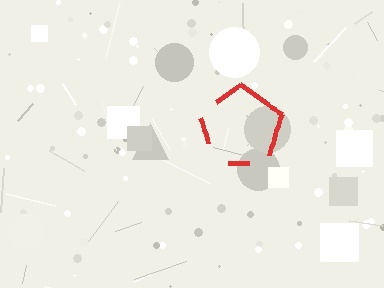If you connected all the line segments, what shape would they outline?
They would outline a pentagon.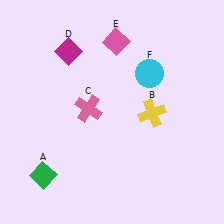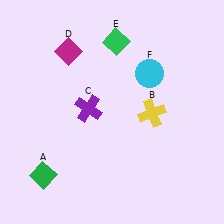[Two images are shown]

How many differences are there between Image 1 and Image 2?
There are 2 differences between the two images.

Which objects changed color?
C changed from pink to purple. E changed from pink to green.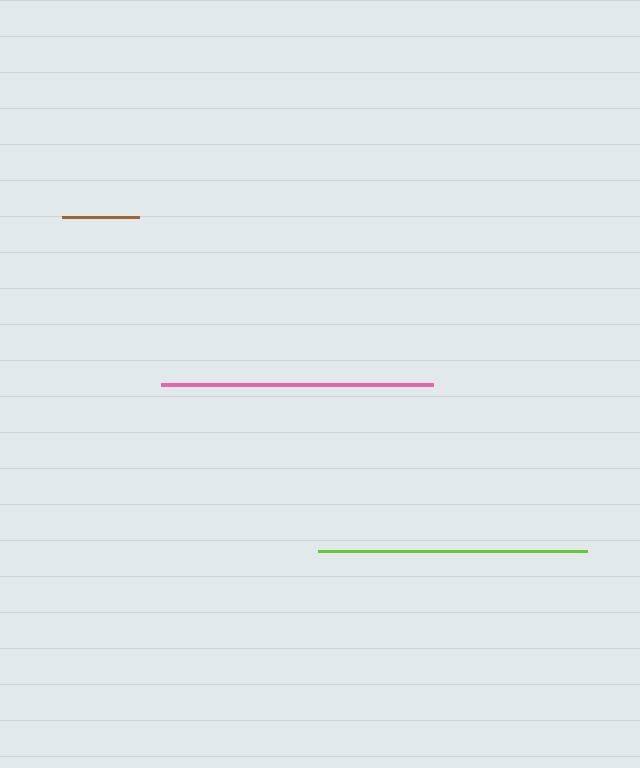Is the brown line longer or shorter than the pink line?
The pink line is longer than the brown line.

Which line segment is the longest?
The pink line is the longest at approximately 273 pixels.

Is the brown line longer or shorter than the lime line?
The lime line is longer than the brown line.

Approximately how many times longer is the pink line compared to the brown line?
The pink line is approximately 3.5 times the length of the brown line.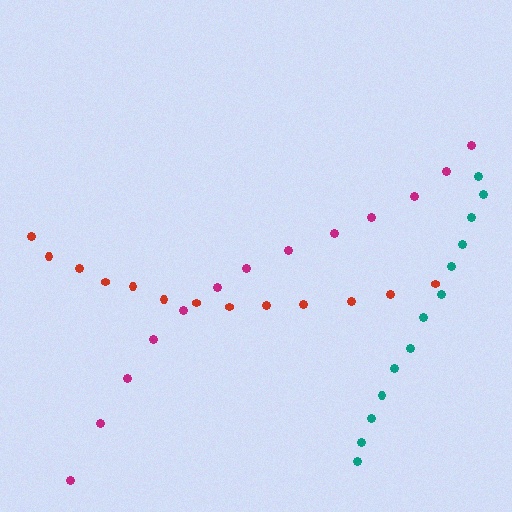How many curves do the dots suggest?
There are 3 distinct paths.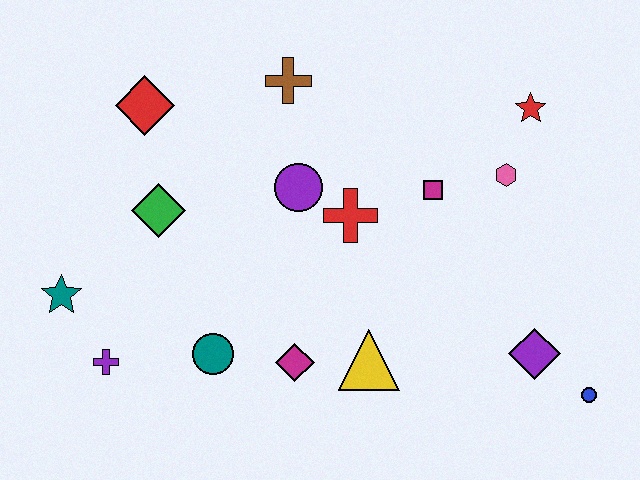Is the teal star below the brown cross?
Yes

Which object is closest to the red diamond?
The green diamond is closest to the red diamond.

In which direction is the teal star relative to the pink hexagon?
The teal star is to the left of the pink hexagon.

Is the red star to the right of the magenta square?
Yes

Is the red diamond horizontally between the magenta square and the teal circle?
No